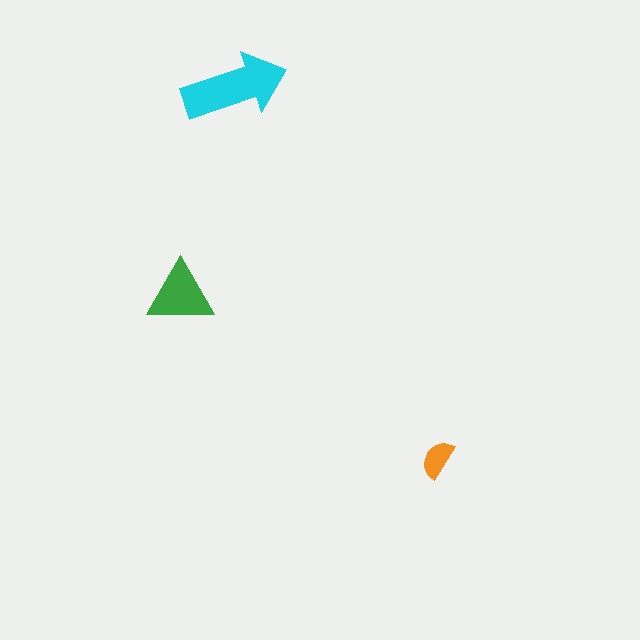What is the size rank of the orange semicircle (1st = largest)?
3rd.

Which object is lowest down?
The orange semicircle is bottommost.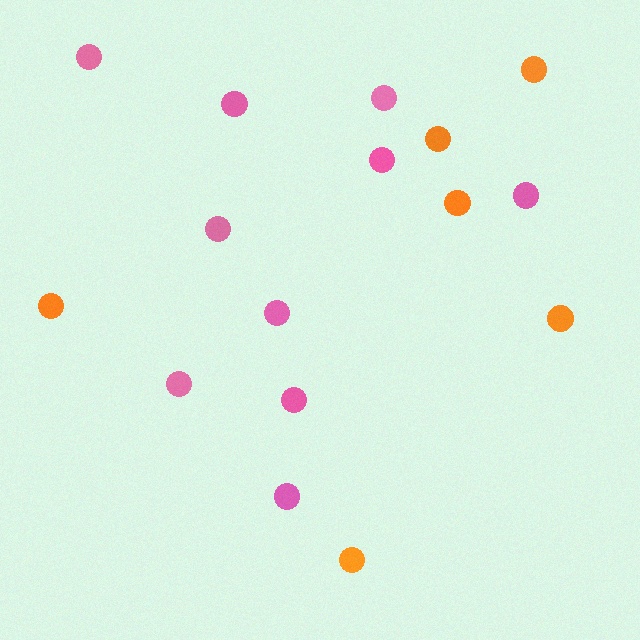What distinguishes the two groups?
There are 2 groups: one group of pink circles (10) and one group of orange circles (6).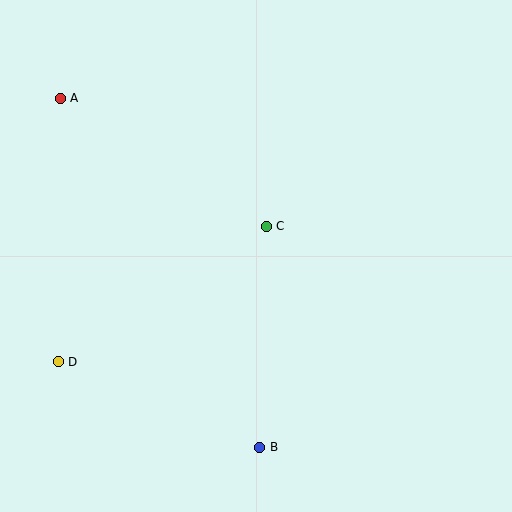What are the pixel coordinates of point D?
Point D is at (58, 362).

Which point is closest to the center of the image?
Point C at (266, 226) is closest to the center.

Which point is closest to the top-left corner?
Point A is closest to the top-left corner.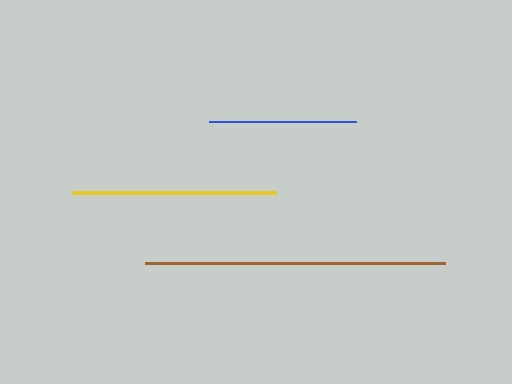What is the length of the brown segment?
The brown segment is approximately 300 pixels long.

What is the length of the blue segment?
The blue segment is approximately 147 pixels long.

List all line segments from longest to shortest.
From longest to shortest: brown, yellow, blue.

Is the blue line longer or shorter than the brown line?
The brown line is longer than the blue line.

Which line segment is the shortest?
The blue line is the shortest at approximately 147 pixels.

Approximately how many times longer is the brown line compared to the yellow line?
The brown line is approximately 1.5 times the length of the yellow line.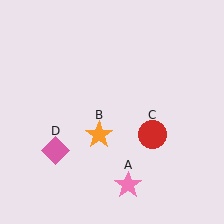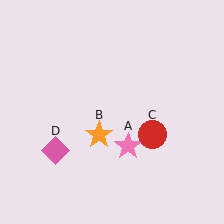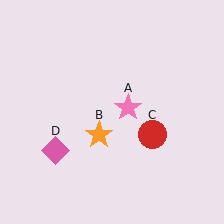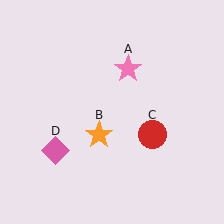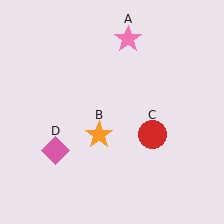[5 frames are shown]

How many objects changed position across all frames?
1 object changed position: pink star (object A).